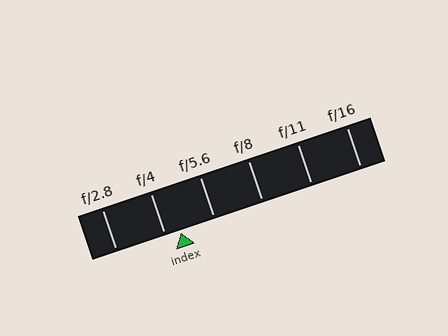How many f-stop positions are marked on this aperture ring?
There are 6 f-stop positions marked.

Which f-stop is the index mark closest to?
The index mark is closest to f/4.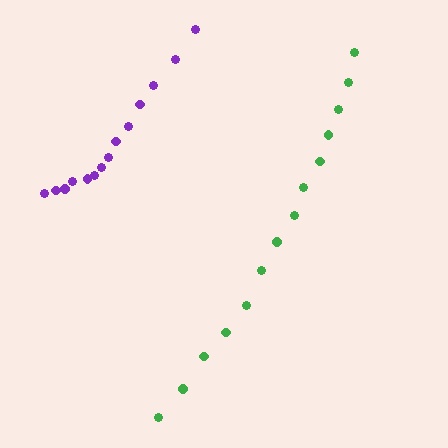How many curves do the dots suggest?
There are 2 distinct paths.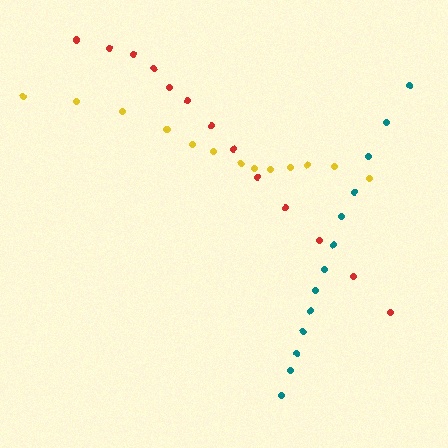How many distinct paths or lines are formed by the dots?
There are 3 distinct paths.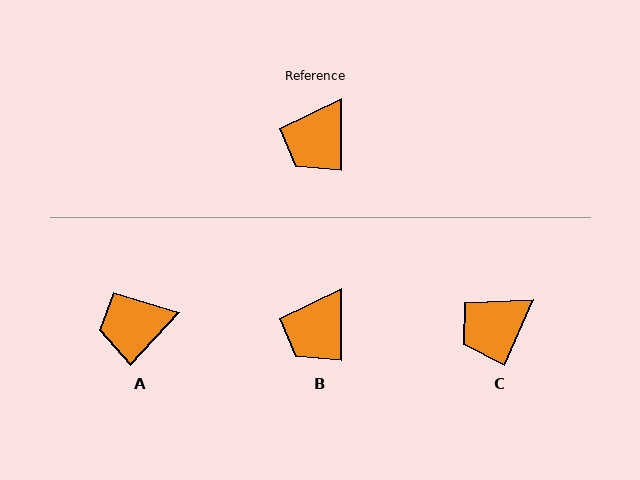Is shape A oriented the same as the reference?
No, it is off by about 43 degrees.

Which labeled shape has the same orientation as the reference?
B.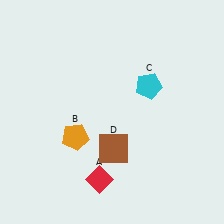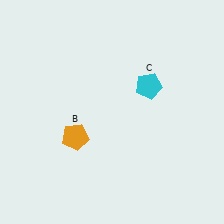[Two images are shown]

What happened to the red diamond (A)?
The red diamond (A) was removed in Image 2. It was in the bottom-left area of Image 1.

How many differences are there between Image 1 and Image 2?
There are 2 differences between the two images.